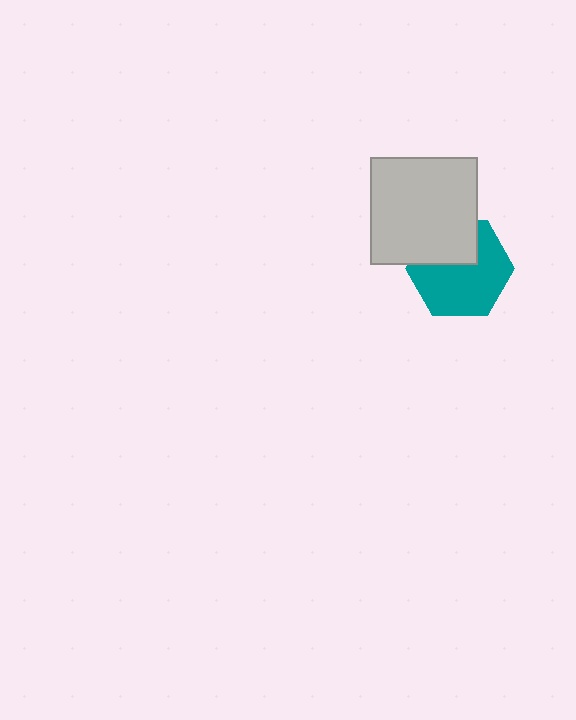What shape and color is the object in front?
The object in front is a light gray square.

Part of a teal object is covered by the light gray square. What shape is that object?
It is a hexagon.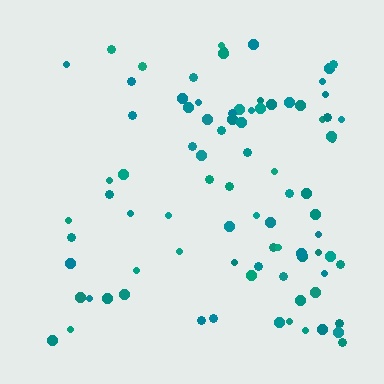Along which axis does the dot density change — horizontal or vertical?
Horizontal.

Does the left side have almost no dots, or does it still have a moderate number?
Still a moderate number, just noticeably fewer than the right.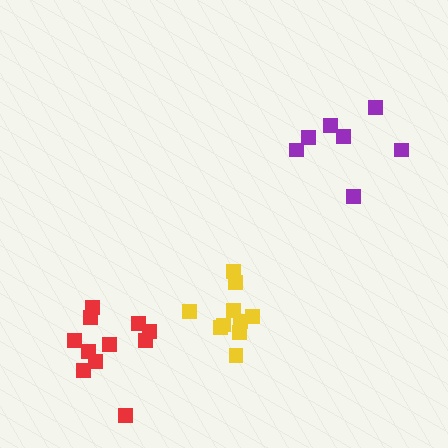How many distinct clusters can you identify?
There are 3 distinct clusters.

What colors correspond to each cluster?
The clusters are colored: purple, yellow, red.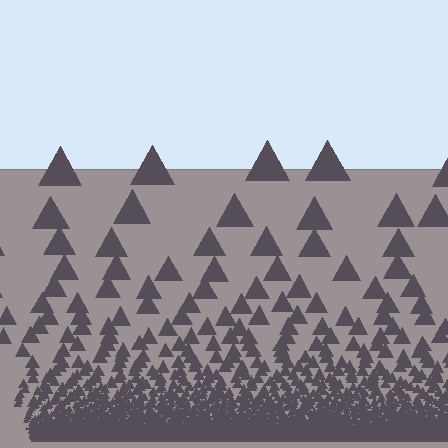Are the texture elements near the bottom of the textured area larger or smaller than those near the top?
Smaller. The gradient is inverted — elements near the bottom are smaller and denser.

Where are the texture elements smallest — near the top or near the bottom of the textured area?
Near the bottom.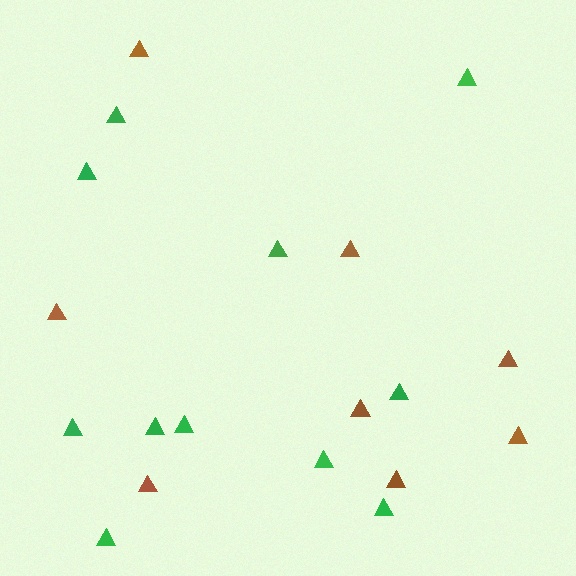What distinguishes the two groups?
There are 2 groups: one group of green triangles (11) and one group of brown triangles (8).